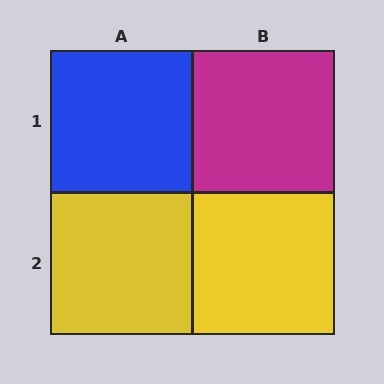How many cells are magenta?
1 cell is magenta.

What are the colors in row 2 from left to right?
Yellow, yellow.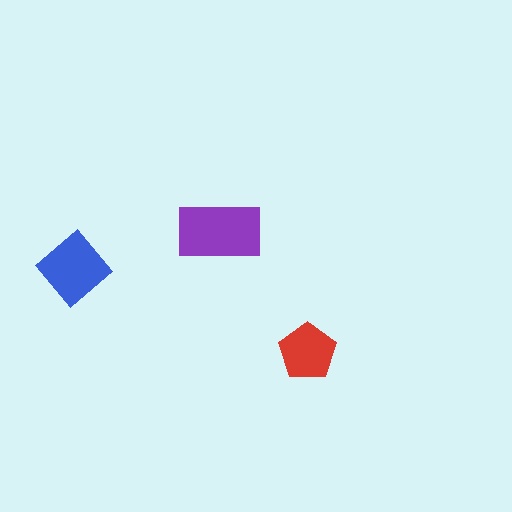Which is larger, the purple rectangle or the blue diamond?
The purple rectangle.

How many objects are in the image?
There are 3 objects in the image.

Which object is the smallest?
The red pentagon.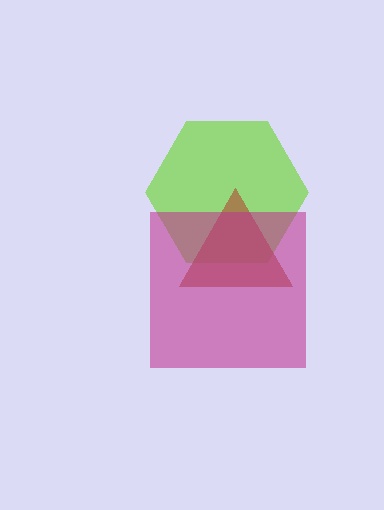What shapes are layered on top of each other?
The layered shapes are: a lime hexagon, a brown triangle, a magenta square.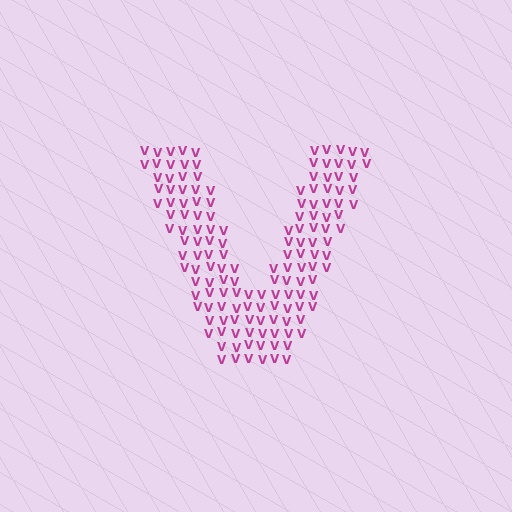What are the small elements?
The small elements are letter V's.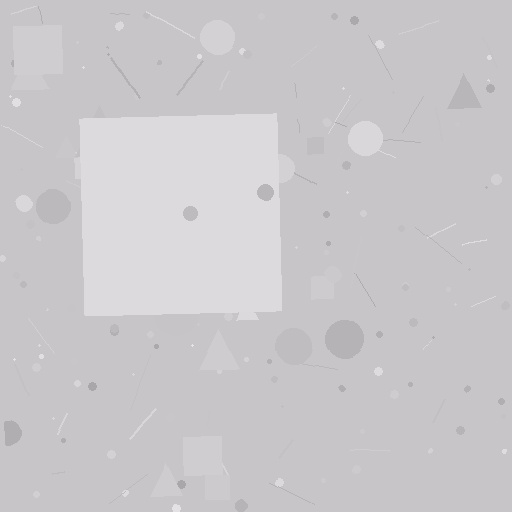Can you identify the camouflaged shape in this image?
The camouflaged shape is a square.